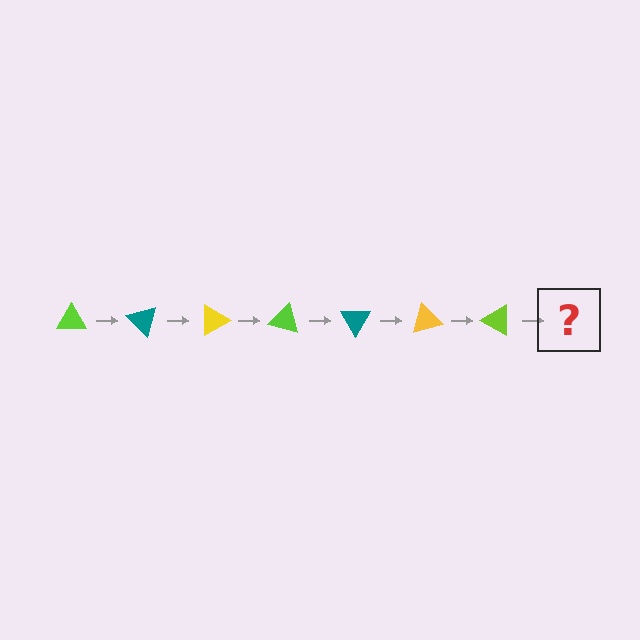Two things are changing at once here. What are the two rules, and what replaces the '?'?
The two rules are that it rotates 45 degrees each step and the color cycles through lime, teal, and yellow. The '?' should be a teal triangle, rotated 315 degrees from the start.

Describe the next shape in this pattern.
It should be a teal triangle, rotated 315 degrees from the start.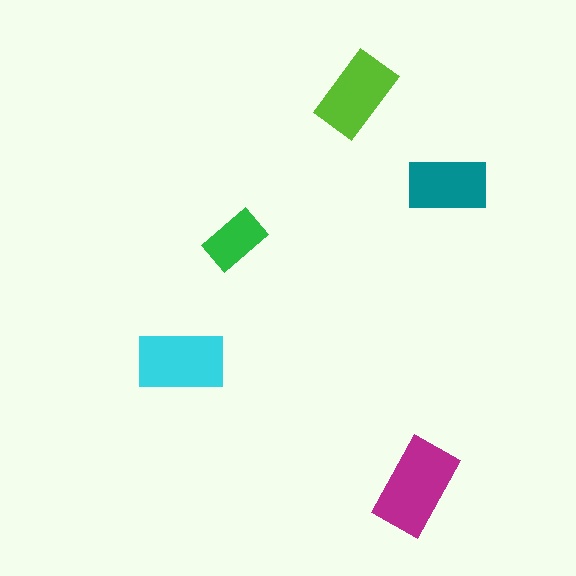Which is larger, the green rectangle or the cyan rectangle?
The cyan one.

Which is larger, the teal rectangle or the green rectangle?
The teal one.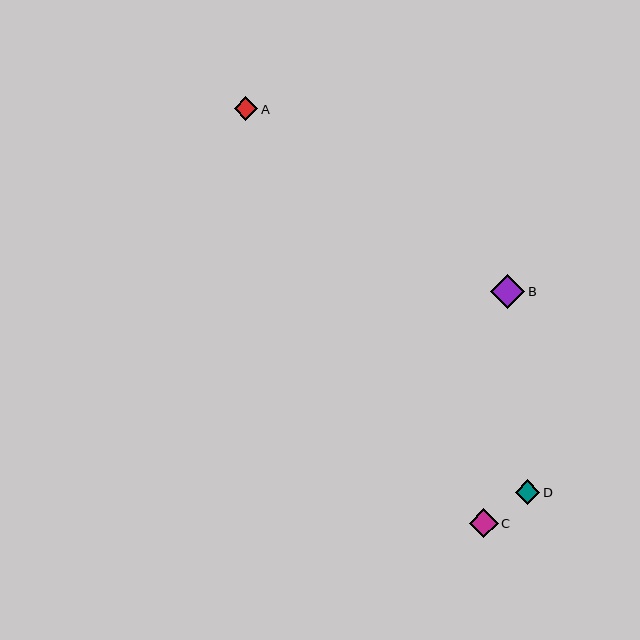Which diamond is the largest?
Diamond B is the largest with a size of approximately 34 pixels.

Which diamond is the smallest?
Diamond A is the smallest with a size of approximately 24 pixels.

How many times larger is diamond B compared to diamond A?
Diamond B is approximately 1.4 times the size of diamond A.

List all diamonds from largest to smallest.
From largest to smallest: B, C, D, A.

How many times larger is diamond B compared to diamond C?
Diamond B is approximately 1.2 times the size of diamond C.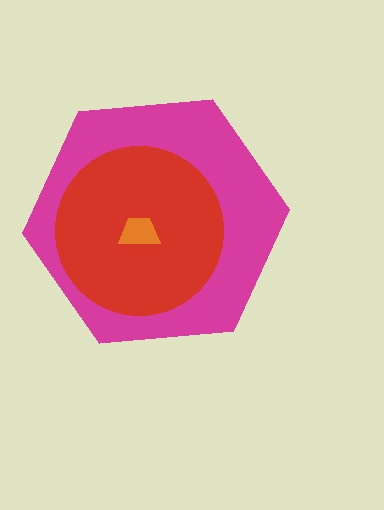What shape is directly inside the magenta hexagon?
The red circle.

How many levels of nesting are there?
3.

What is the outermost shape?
The magenta hexagon.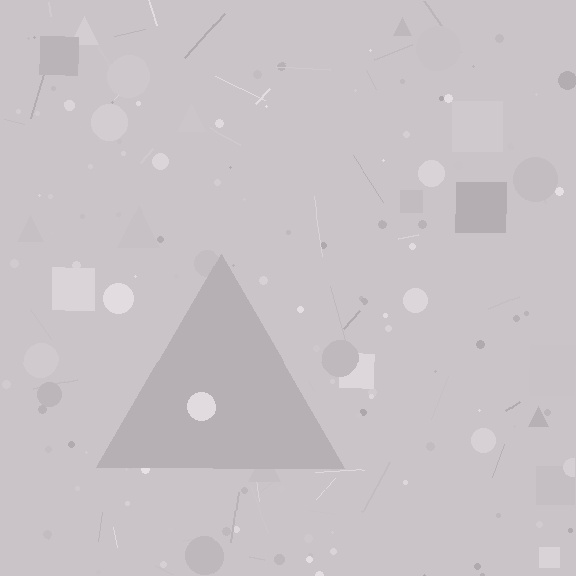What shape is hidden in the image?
A triangle is hidden in the image.